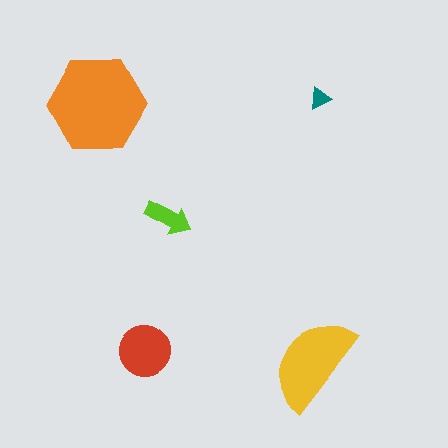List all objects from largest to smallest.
The orange hexagon, the yellow semicircle, the red circle, the lime arrow, the teal triangle.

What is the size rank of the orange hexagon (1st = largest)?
1st.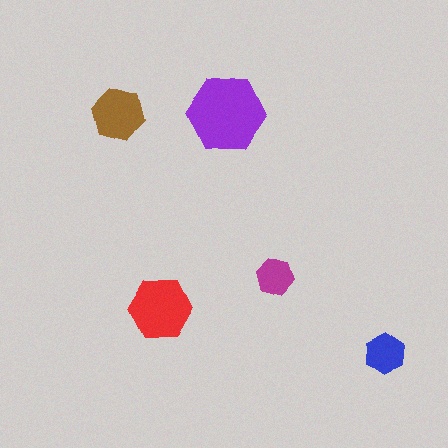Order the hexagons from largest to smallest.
the purple one, the red one, the brown one, the blue one, the magenta one.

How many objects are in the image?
There are 5 objects in the image.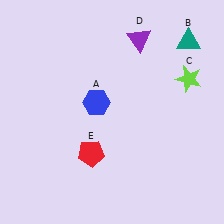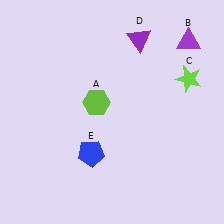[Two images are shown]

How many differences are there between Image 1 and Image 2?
There are 3 differences between the two images.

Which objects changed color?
A changed from blue to lime. B changed from teal to purple. E changed from red to blue.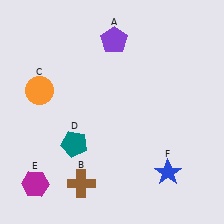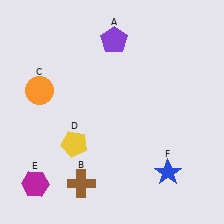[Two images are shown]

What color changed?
The pentagon (D) changed from teal in Image 1 to yellow in Image 2.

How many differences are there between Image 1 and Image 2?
There is 1 difference between the two images.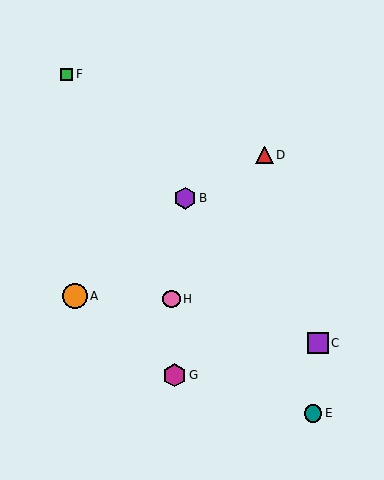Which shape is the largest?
The orange circle (labeled A) is the largest.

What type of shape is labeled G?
Shape G is a magenta hexagon.